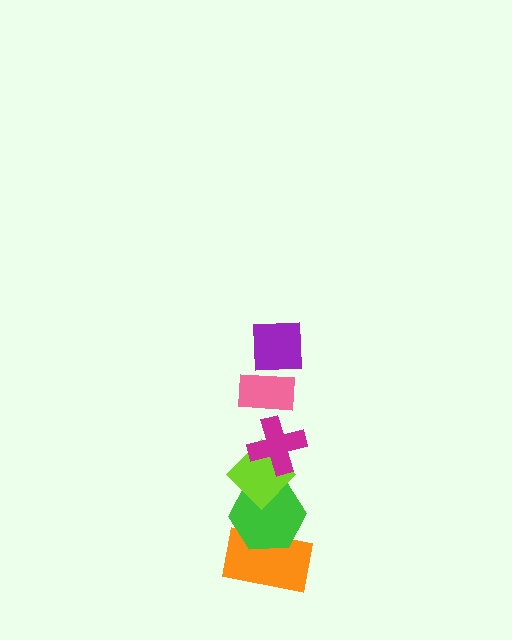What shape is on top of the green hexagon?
The lime diamond is on top of the green hexagon.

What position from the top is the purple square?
The purple square is 1st from the top.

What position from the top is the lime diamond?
The lime diamond is 4th from the top.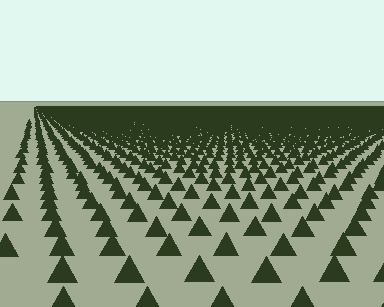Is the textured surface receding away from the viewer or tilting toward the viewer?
The surface is receding away from the viewer. Texture elements get smaller and denser toward the top.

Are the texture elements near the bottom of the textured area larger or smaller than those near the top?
Larger. Near the bottom, elements are closer to the viewer and appear at a bigger on-screen size.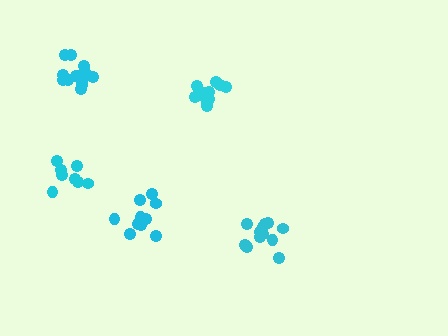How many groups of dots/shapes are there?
There are 5 groups.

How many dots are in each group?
Group 1: 10 dots, Group 2: 12 dots, Group 3: 13 dots, Group 4: 13 dots, Group 5: 8 dots (56 total).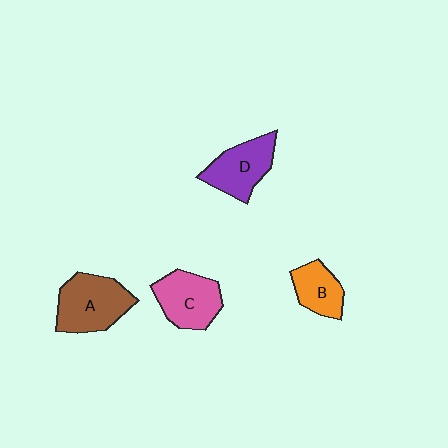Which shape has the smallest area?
Shape B (orange).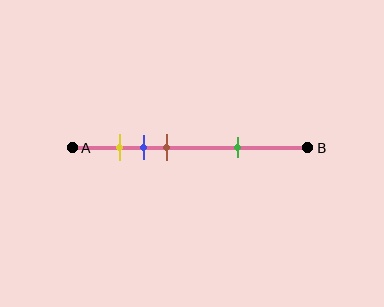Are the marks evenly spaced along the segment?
No, the marks are not evenly spaced.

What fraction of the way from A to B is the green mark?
The green mark is approximately 70% (0.7) of the way from A to B.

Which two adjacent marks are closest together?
The yellow and blue marks are the closest adjacent pair.